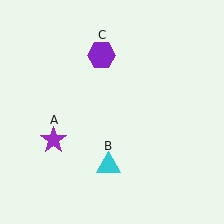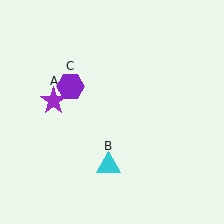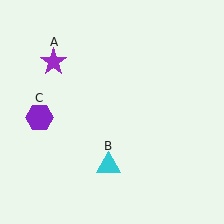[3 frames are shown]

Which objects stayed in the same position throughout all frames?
Cyan triangle (object B) remained stationary.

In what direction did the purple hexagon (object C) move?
The purple hexagon (object C) moved down and to the left.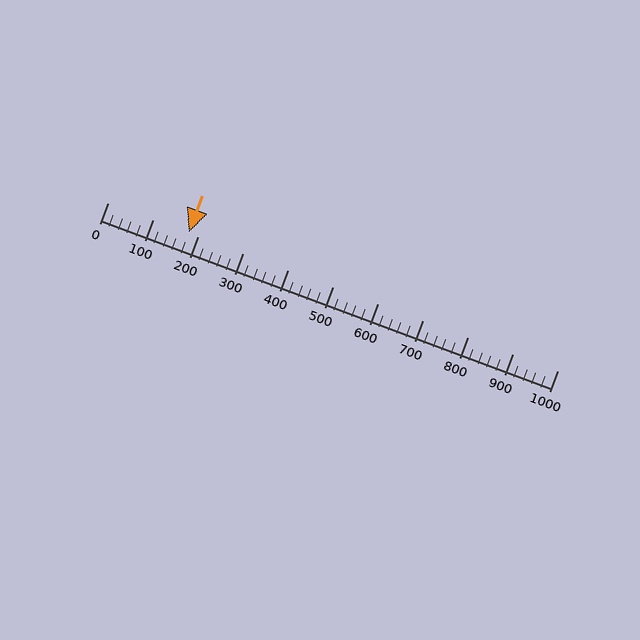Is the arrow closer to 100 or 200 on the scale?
The arrow is closer to 200.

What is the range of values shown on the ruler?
The ruler shows values from 0 to 1000.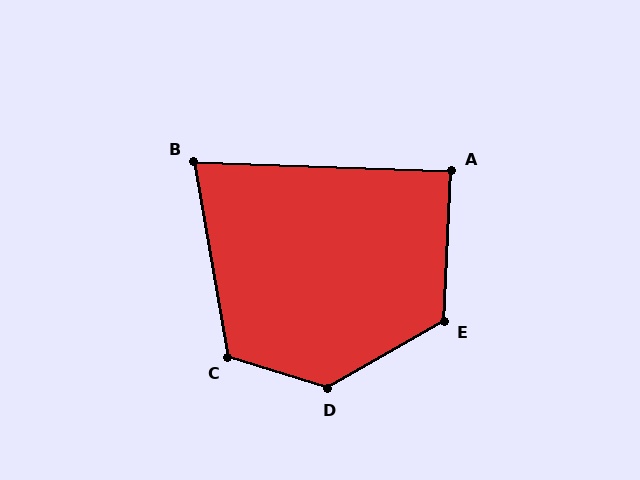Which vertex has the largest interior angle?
D, at approximately 132 degrees.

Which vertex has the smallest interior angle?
B, at approximately 78 degrees.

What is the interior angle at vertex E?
Approximately 123 degrees (obtuse).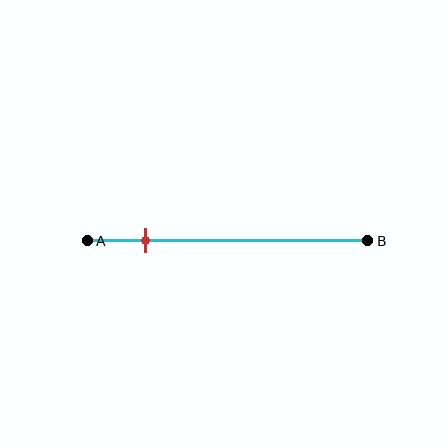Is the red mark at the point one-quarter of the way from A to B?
No, the mark is at about 20% from A, not at the 25% one-quarter point.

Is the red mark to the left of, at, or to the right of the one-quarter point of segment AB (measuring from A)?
The red mark is to the left of the one-quarter point of segment AB.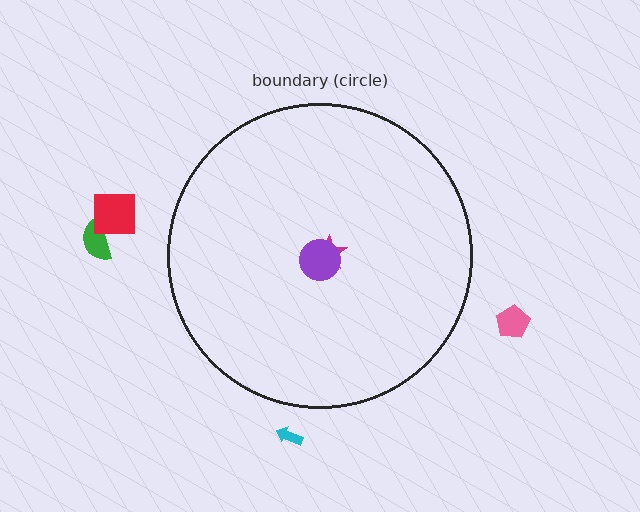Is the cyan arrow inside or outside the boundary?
Outside.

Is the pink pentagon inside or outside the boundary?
Outside.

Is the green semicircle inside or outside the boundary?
Outside.